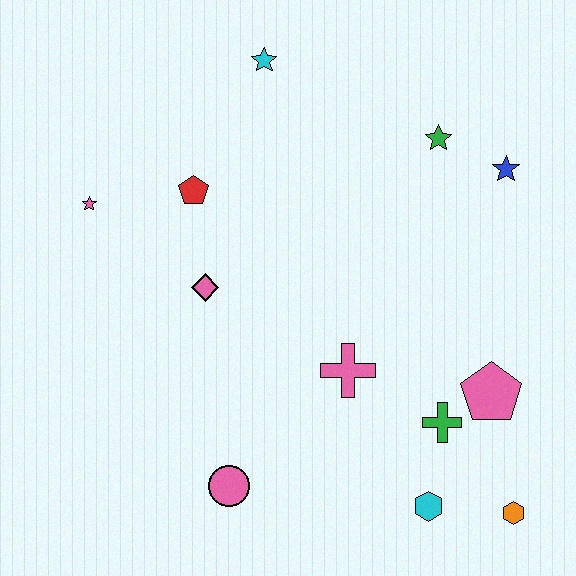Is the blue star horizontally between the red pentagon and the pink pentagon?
No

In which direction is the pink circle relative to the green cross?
The pink circle is to the left of the green cross.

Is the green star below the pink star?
No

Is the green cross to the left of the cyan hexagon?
No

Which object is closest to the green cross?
The pink pentagon is closest to the green cross.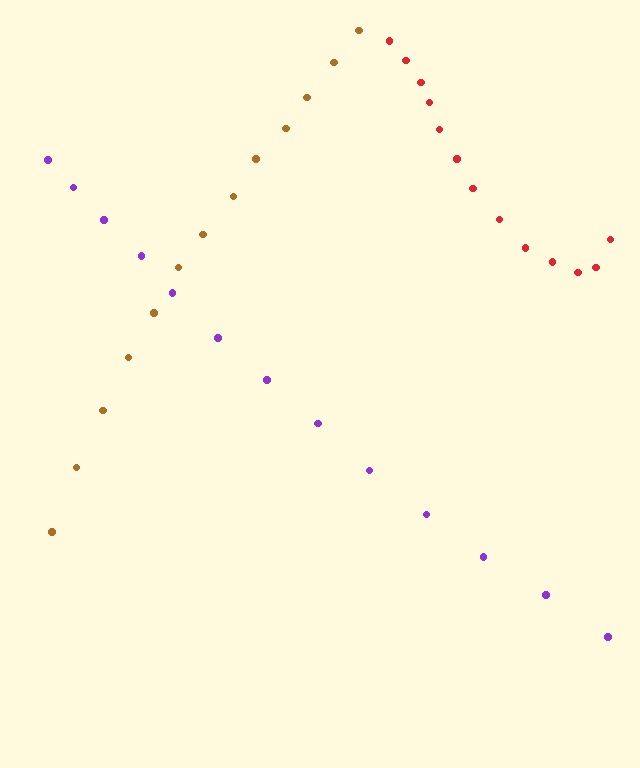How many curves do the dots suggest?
There are 3 distinct paths.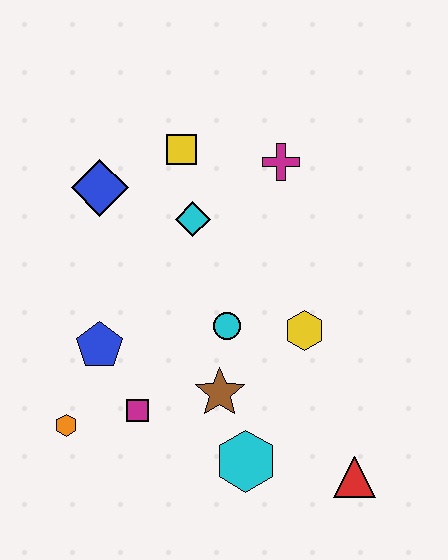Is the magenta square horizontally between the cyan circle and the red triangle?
No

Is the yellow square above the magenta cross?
Yes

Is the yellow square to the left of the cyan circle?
Yes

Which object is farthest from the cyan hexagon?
The yellow square is farthest from the cyan hexagon.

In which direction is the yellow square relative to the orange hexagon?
The yellow square is above the orange hexagon.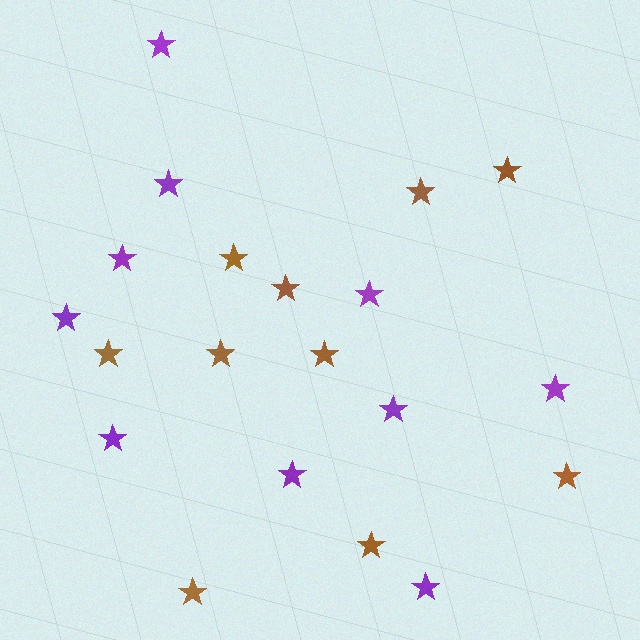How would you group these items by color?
There are 2 groups: one group of purple stars (10) and one group of brown stars (10).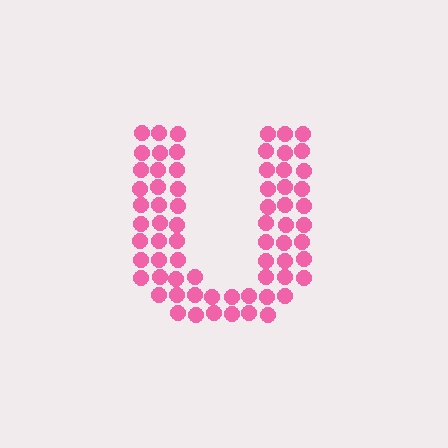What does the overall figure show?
The overall figure shows the letter U.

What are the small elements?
The small elements are circles.